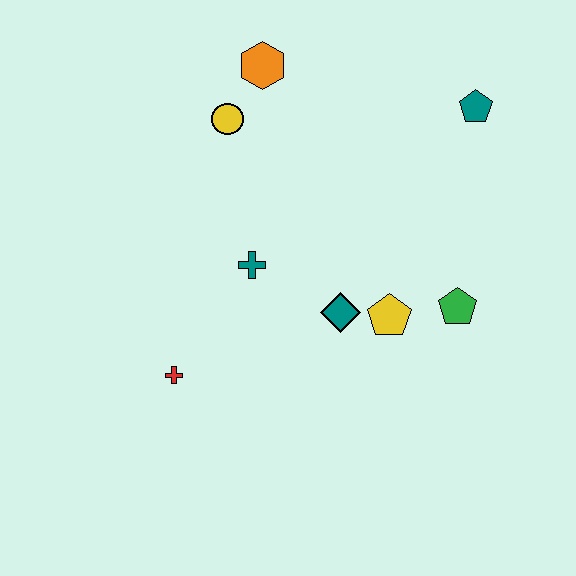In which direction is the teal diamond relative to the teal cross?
The teal diamond is to the right of the teal cross.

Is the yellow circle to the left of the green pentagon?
Yes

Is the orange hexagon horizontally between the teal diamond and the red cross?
Yes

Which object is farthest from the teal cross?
The teal pentagon is farthest from the teal cross.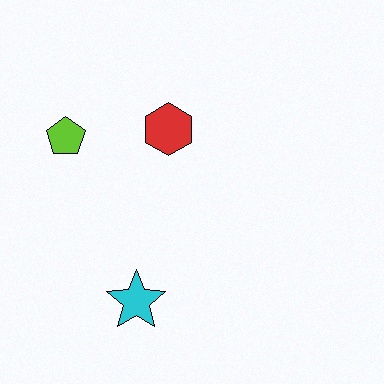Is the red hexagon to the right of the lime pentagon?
Yes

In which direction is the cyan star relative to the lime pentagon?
The cyan star is below the lime pentagon.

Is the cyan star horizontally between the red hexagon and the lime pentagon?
Yes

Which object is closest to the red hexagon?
The lime pentagon is closest to the red hexagon.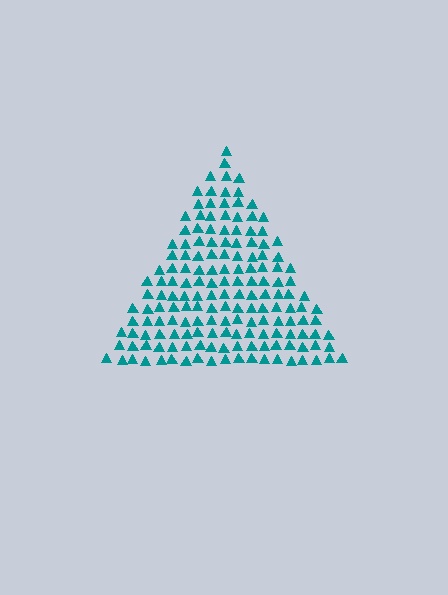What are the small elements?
The small elements are triangles.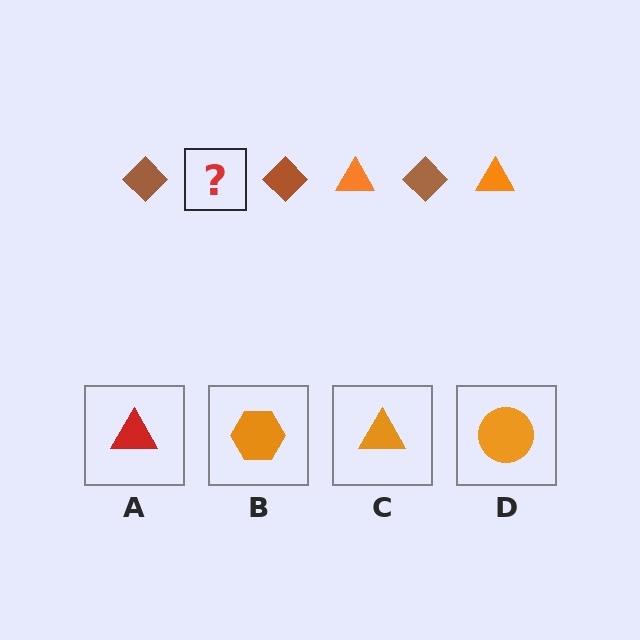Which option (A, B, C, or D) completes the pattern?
C.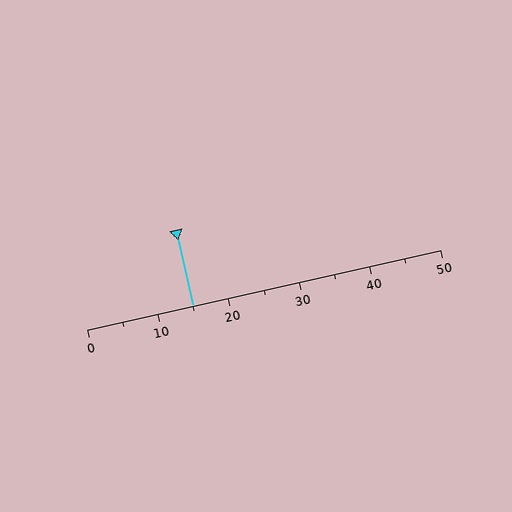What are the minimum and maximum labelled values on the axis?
The axis runs from 0 to 50.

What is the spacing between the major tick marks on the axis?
The major ticks are spaced 10 apart.